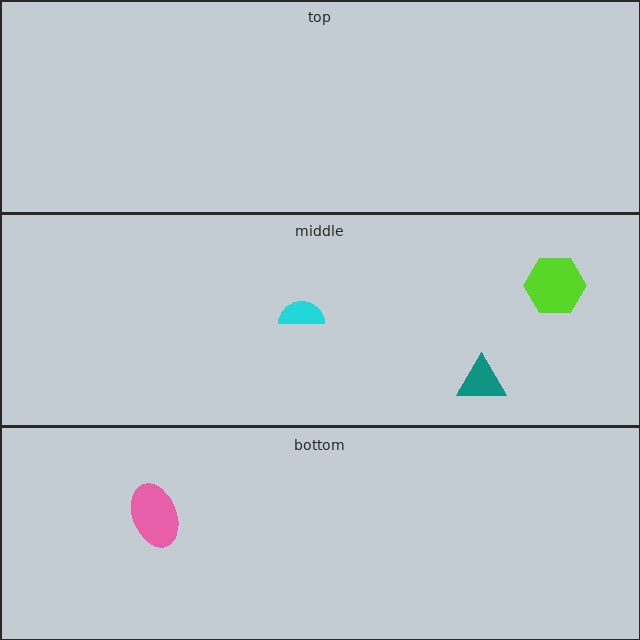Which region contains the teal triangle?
The middle region.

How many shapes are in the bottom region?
1.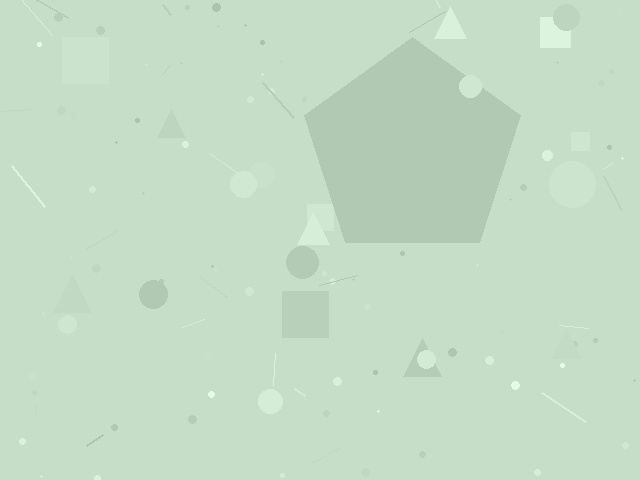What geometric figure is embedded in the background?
A pentagon is embedded in the background.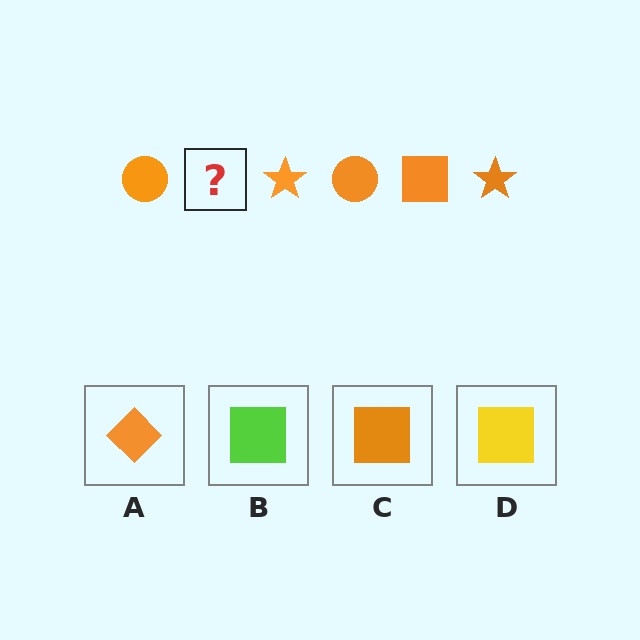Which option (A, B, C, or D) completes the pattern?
C.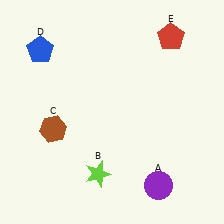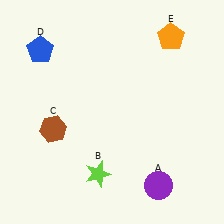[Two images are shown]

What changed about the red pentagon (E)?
In Image 1, E is red. In Image 2, it changed to orange.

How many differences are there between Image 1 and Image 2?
There is 1 difference between the two images.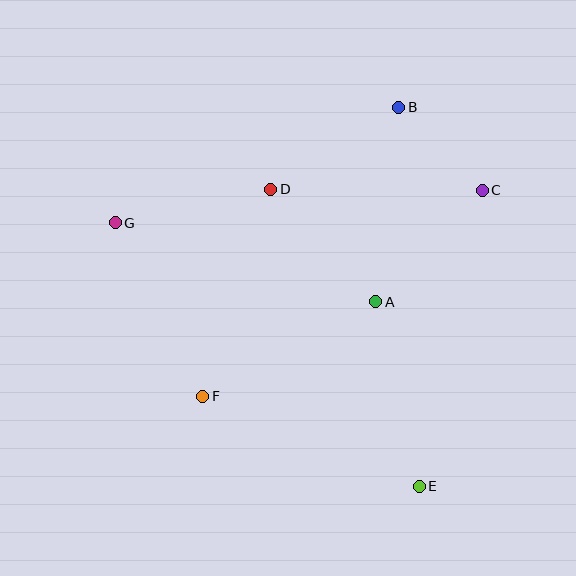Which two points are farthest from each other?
Points E and G are farthest from each other.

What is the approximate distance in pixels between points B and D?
The distance between B and D is approximately 152 pixels.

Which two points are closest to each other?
Points B and C are closest to each other.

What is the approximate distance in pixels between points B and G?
The distance between B and G is approximately 306 pixels.